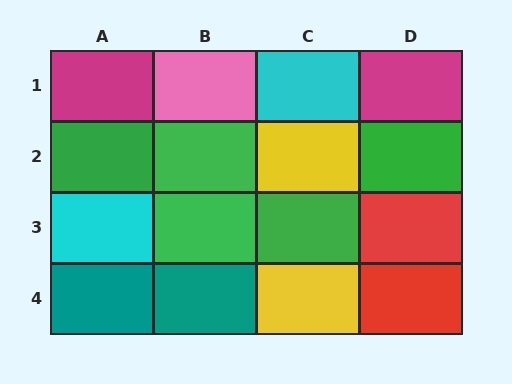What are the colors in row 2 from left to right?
Green, green, yellow, green.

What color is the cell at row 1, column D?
Magenta.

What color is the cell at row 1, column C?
Cyan.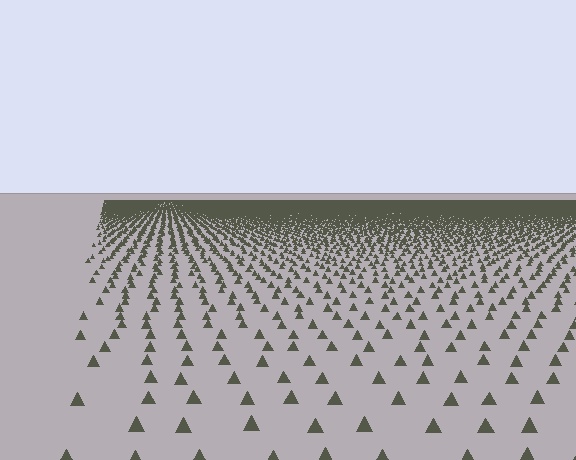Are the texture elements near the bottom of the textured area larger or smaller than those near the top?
Larger. Near the bottom, elements are closer to the viewer and appear at a bigger on-screen size.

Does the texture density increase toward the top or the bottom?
Density increases toward the top.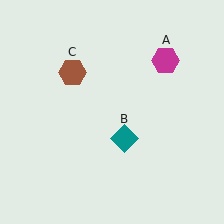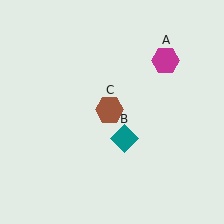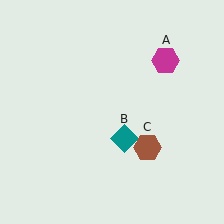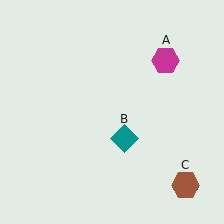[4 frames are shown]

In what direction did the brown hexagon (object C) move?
The brown hexagon (object C) moved down and to the right.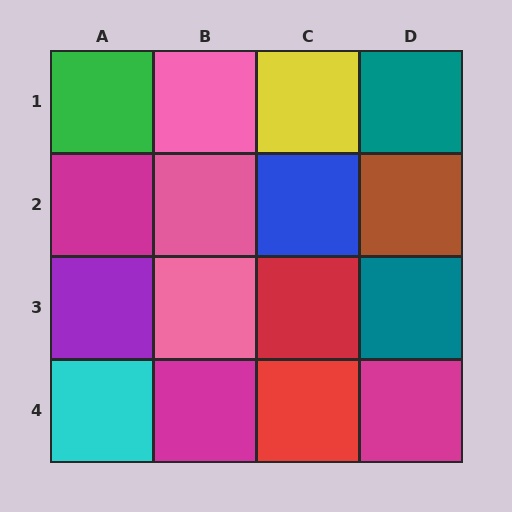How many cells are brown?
1 cell is brown.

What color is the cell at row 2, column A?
Magenta.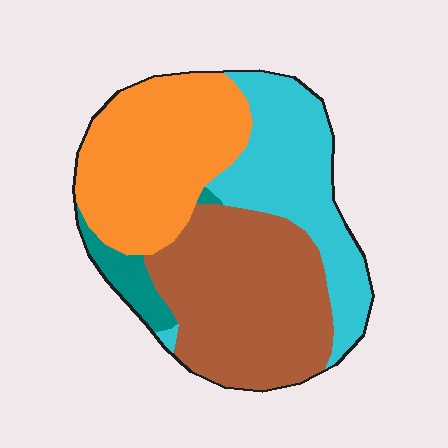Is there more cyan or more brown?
Brown.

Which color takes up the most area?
Brown, at roughly 35%.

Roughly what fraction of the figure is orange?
Orange covers about 30% of the figure.